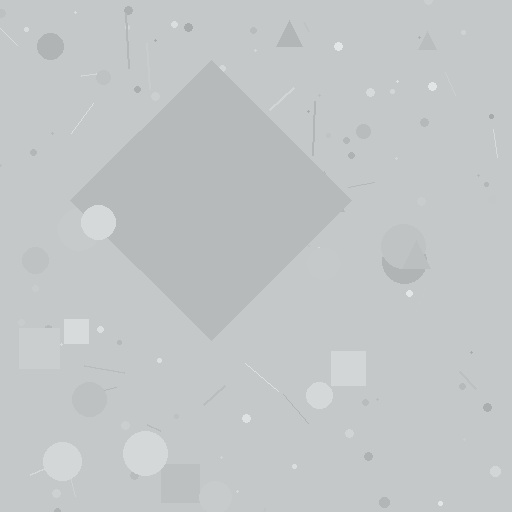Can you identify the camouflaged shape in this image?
The camouflaged shape is a diamond.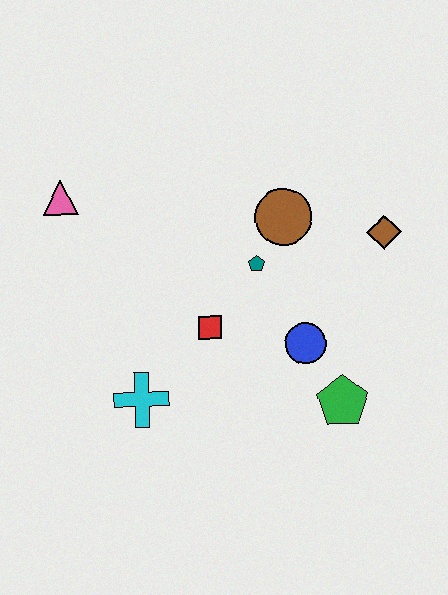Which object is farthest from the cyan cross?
The brown diamond is farthest from the cyan cross.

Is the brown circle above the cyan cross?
Yes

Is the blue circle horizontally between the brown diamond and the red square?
Yes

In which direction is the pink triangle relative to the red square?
The pink triangle is to the left of the red square.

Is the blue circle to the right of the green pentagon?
No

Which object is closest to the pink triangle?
The red square is closest to the pink triangle.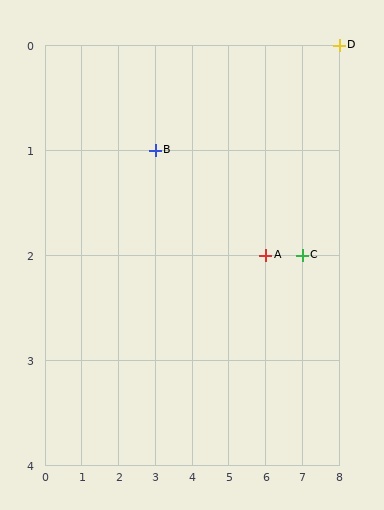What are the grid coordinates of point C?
Point C is at grid coordinates (7, 2).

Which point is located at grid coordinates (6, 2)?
Point A is at (6, 2).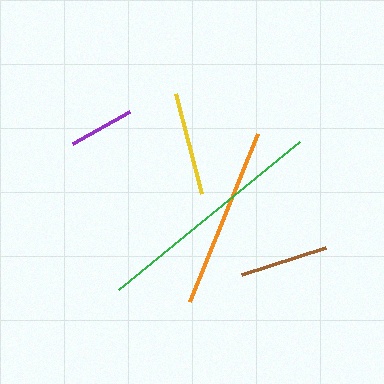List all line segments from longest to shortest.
From longest to shortest: green, orange, yellow, brown, purple.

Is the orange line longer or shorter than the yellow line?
The orange line is longer than the yellow line.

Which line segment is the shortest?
The purple line is the shortest at approximately 65 pixels.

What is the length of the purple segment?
The purple segment is approximately 65 pixels long.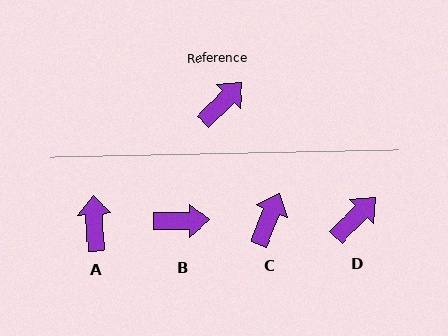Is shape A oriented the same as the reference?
No, it is off by about 48 degrees.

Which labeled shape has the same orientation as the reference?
D.